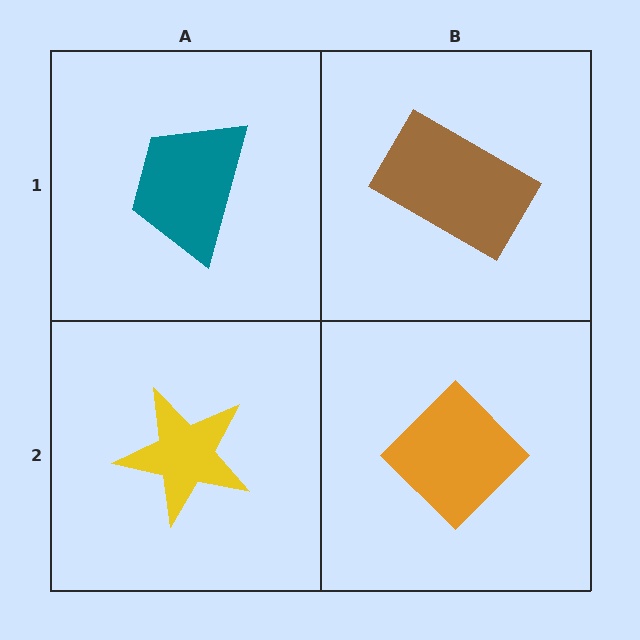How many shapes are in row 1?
2 shapes.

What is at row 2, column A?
A yellow star.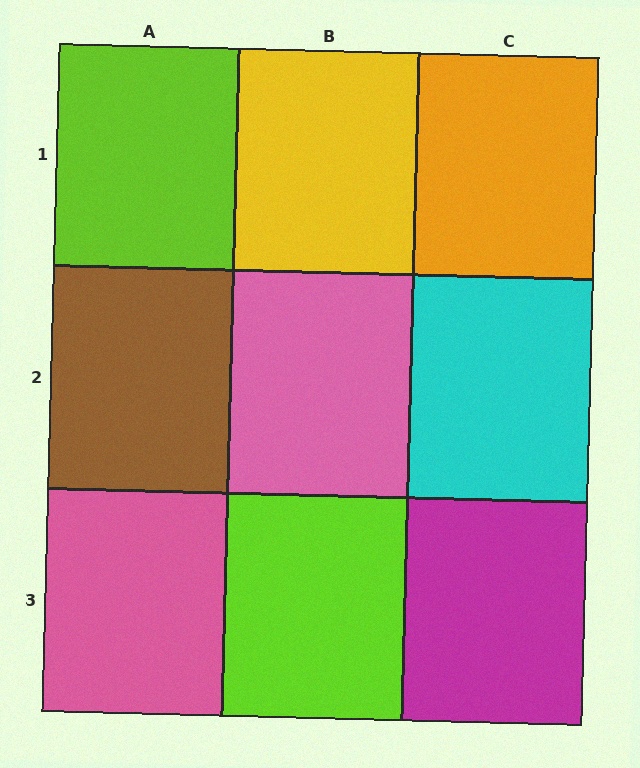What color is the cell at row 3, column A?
Pink.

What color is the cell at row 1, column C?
Orange.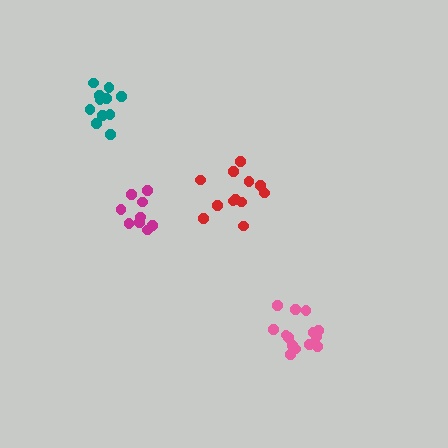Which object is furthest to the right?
The pink cluster is rightmost.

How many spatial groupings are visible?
There are 4 spatial groupings.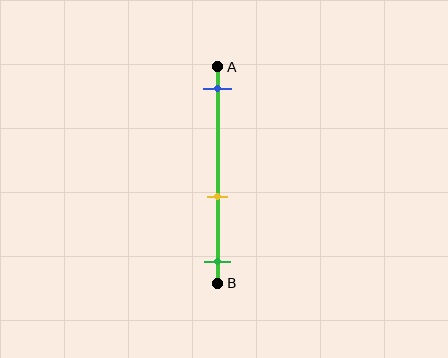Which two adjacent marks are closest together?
The yellow and green marks are the closest adjacent pair.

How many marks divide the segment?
There are 3 marks dividing the segment.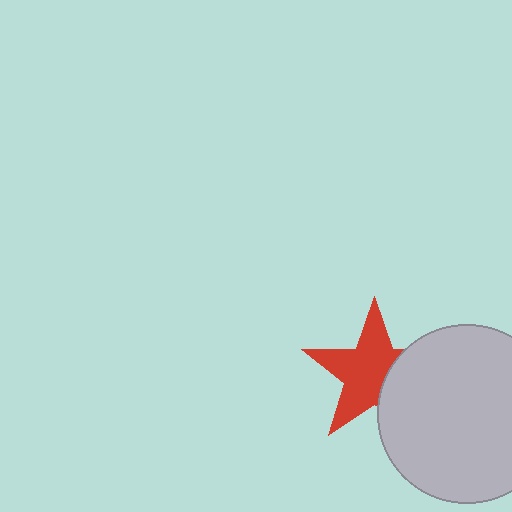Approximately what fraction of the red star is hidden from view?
Roughly 33% of the red star is hidden behind the light gray circle.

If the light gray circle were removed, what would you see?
You would see the complete red star.